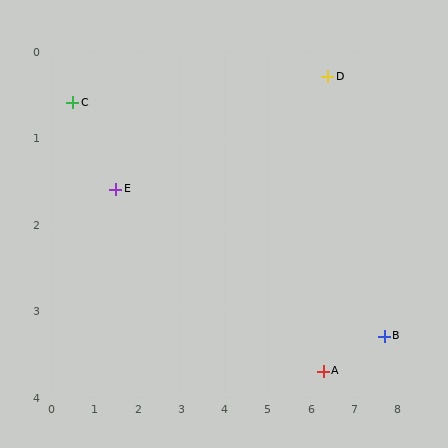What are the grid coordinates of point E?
Point E is at approximately (1.5, 1.6).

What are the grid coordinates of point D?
Point D is at approximately (6.4, 0.3).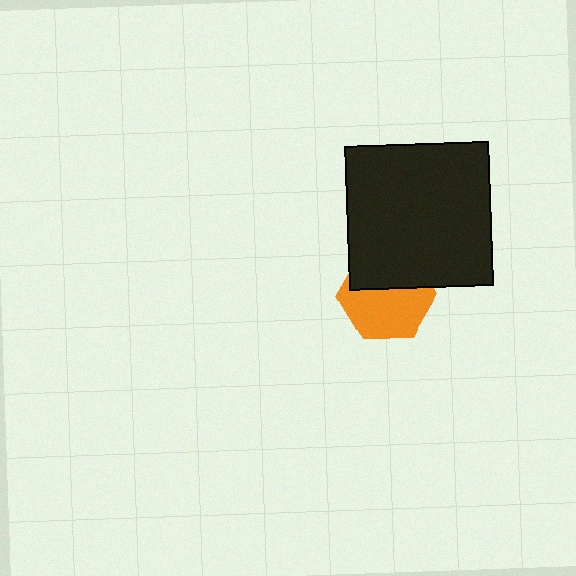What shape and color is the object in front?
The object in front is a black square.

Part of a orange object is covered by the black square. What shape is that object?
It is a hexagon.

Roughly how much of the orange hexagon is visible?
About half of it is visible (roughly 58%).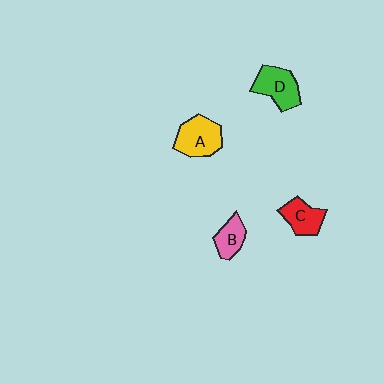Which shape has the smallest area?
Shape B (pink).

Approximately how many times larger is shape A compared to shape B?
Approximately 1.6 times.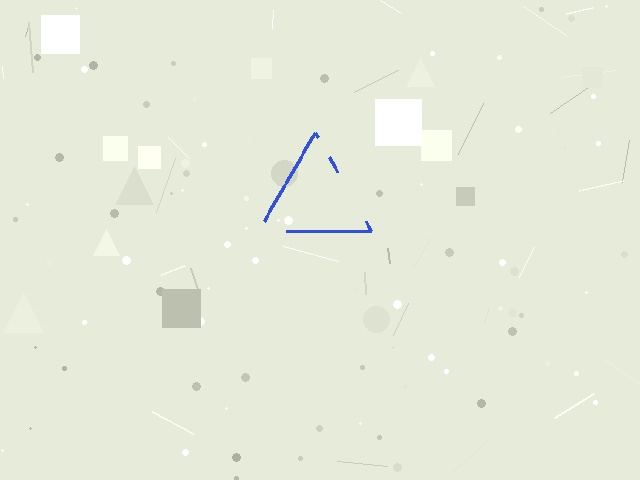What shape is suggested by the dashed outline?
The dashed outline suggests a triangle.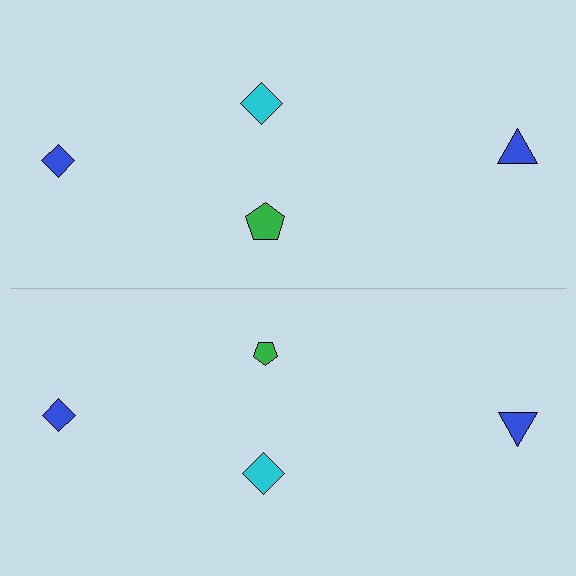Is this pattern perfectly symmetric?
No, the pattern is not perfectly symmetric. The green pentagon on the bottom side has a different size than its mirror counterpart.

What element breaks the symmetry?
The green pentagon on the bottom side has a different size than its mirror counterpart.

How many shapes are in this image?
There are 8 shapes in this image.